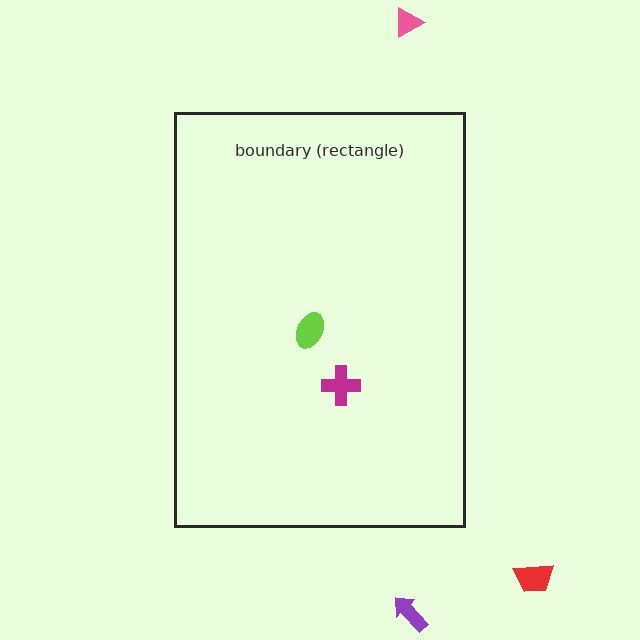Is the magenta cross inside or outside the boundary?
Inside.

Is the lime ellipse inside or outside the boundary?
Inside.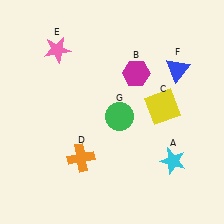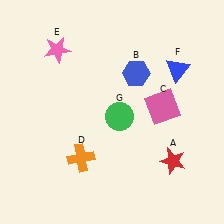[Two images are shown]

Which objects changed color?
A changed from cyan to red. B changed from magenta to blue. C changed from yellow to pink.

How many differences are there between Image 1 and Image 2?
There are 3 differences between the two images.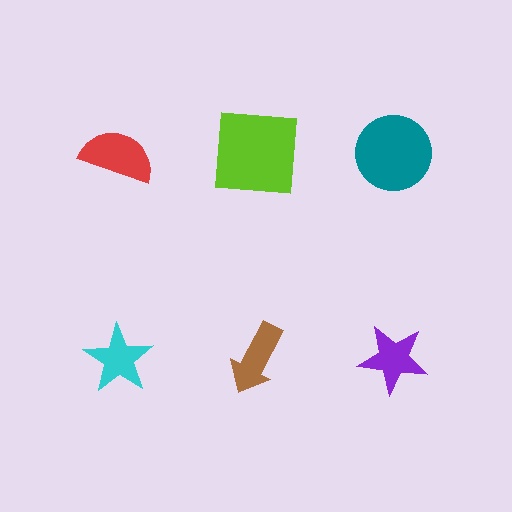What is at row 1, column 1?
A red semicircle.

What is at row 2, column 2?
A brown arrow.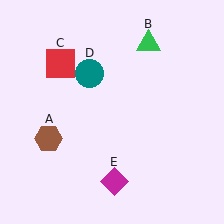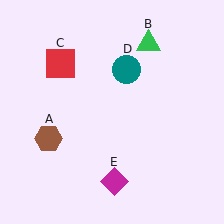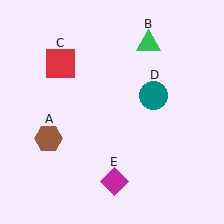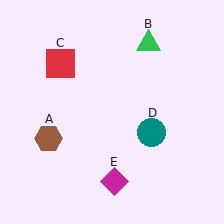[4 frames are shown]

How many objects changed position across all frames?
1 object changed position: teal circle (object D).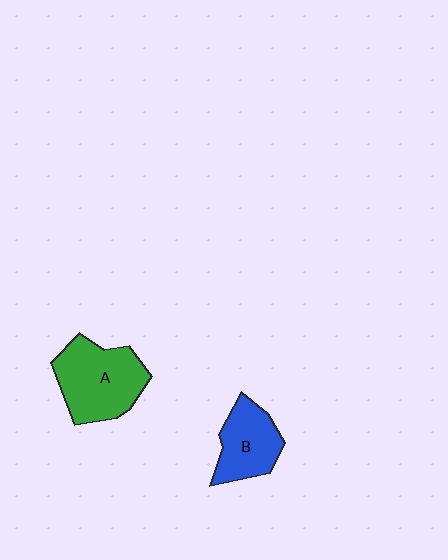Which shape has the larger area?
Shape A (green).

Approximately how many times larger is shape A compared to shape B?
Approximately 1.4 times.